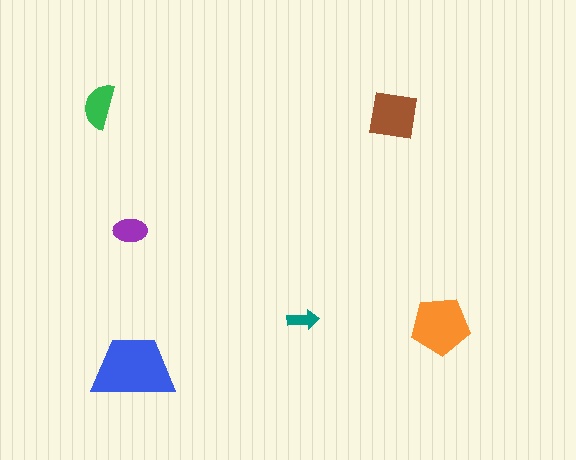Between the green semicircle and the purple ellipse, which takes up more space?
The green semicircle.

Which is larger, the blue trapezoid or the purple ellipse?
The blue trapezoid.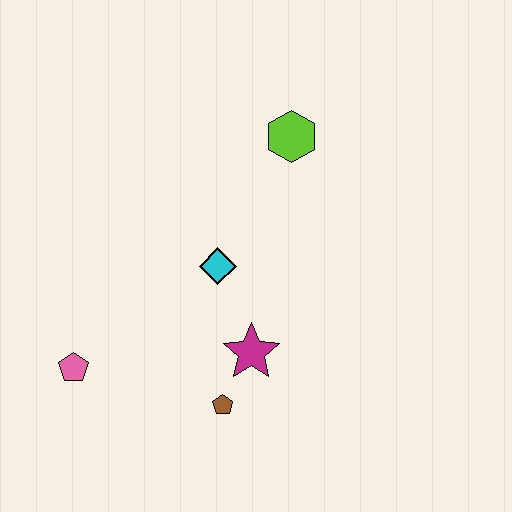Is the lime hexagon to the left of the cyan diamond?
No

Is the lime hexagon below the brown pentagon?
No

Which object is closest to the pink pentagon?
The brown pentagon is closest to the pink pentagon.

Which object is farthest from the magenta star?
The lime hexagon is farthest from the magenta star.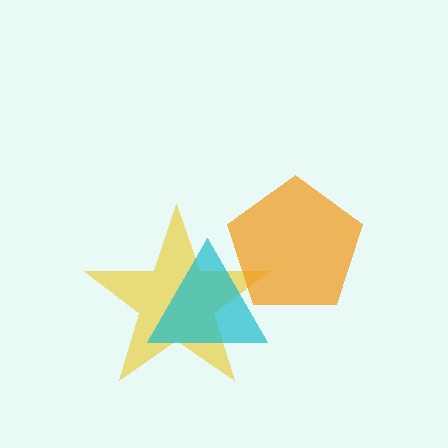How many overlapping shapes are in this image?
There are 3 overlapping shapes in the image.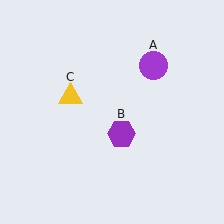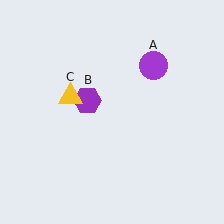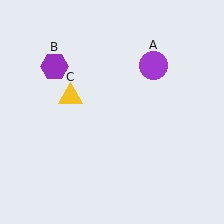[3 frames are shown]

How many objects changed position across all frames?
1 object changed position: purple hexagon (object B).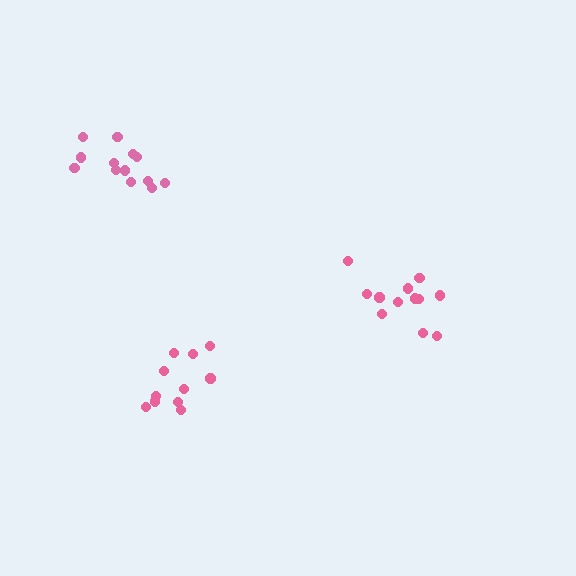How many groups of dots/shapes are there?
There are 3 groups.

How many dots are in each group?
Group 1: 11 dots, Group 2: 12 dots, Group 3: 13 dots (36 total).